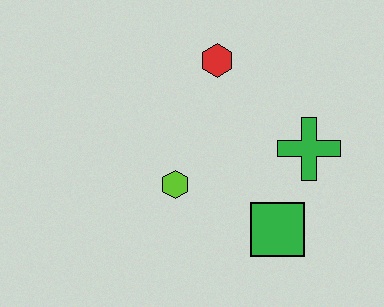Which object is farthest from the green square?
The red hexagon is farthest from the green square.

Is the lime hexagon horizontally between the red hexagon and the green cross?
No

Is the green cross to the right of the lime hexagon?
Yes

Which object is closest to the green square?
The green cross is closest to the green square.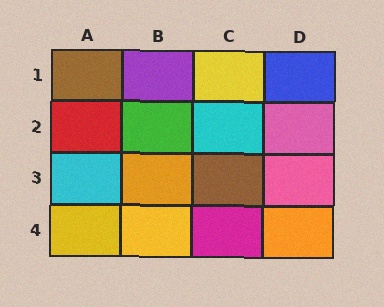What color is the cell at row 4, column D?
Orange.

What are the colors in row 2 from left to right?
Red, green, cyan, pink.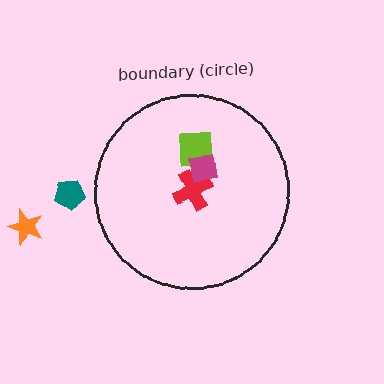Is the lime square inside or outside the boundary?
Inside.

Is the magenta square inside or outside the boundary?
Inside.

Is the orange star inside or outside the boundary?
Outside.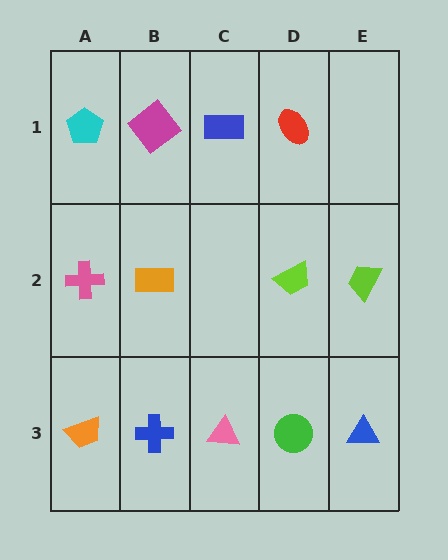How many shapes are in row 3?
5 shapes.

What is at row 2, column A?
A pink cross.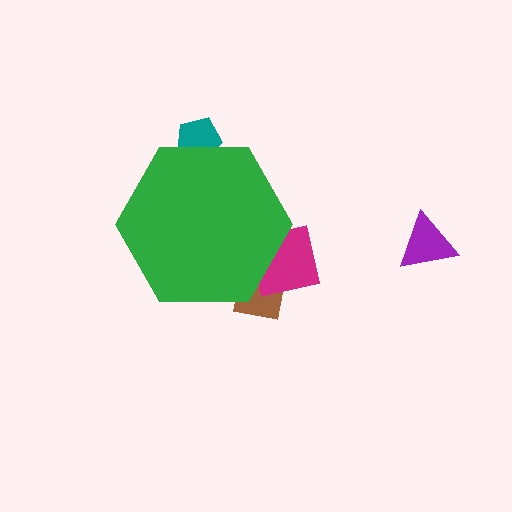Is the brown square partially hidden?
Yes, the brown square is partially hidden behind the green hexagon.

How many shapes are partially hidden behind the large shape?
3 shapes are partially hidden.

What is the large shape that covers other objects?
A green hexagon.